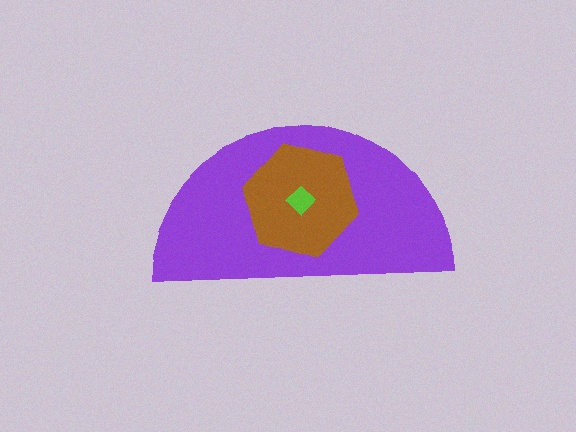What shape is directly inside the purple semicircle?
The brown hexagon.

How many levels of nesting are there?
3.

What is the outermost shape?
The purple semicircle.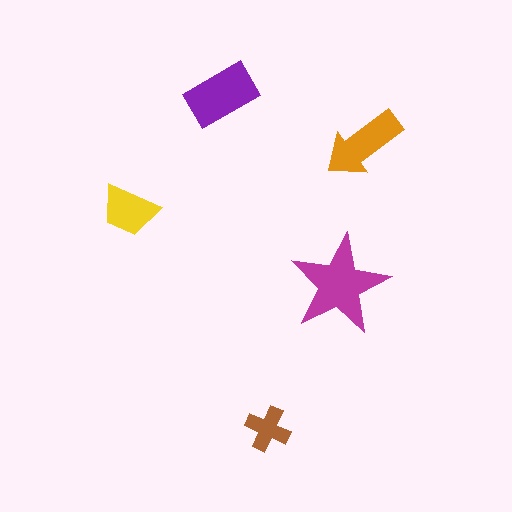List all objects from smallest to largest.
The brown cross, the yellow trapezoid, the orange arrow, the purple rectangle, the magenta star.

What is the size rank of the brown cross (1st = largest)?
5th.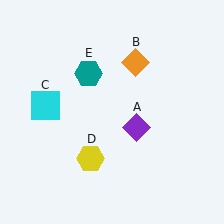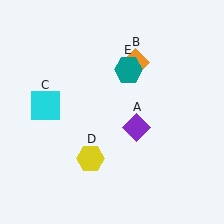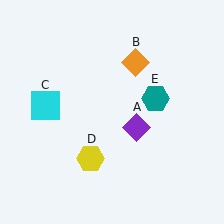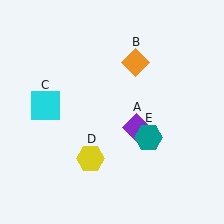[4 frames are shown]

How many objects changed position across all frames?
1 object changed position: teal hexagon (object E).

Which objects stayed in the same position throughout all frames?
Purple diamond (object A) and orange diamond (object B) and cyan square (object C) and yellow hexagon (object D) remained stationary.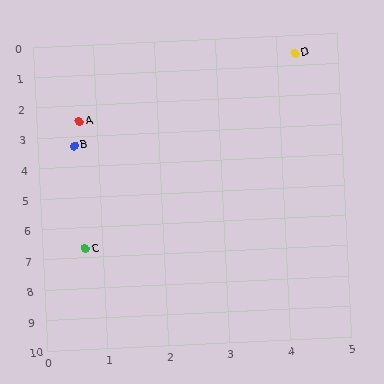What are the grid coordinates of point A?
Point A is at approximately (0.7, 2.5).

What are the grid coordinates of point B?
Point B is at approximately (0.6, 3.3).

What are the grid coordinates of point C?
Point C is at approximately (0.7, 6.7).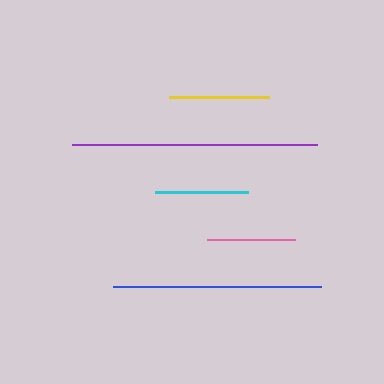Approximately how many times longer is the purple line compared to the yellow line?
The purple line is approximately 2.5 times the length of the yellow line.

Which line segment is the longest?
The purple line is the longest at approximately 244 pixels.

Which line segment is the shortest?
The pink line is the shortest at approximately 88 pixels.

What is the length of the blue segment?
The blue segment is approximately 208 pixels long.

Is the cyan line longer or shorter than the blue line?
The blue line is longer than the cyan line.